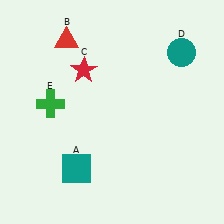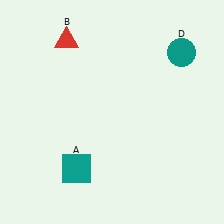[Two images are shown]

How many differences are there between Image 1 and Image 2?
There are 2 differences between the two images.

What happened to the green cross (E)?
The green cross (E) was removed in Image 2. It was in the top-left area of Image 1.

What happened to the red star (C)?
The red star (C) was removed in Image 2. It was in the top-left area of Image 1.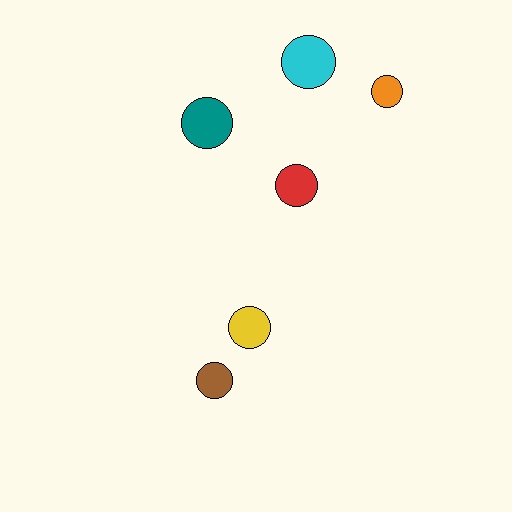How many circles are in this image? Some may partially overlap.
There are 6 circles.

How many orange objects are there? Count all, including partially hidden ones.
There is 1 orange object.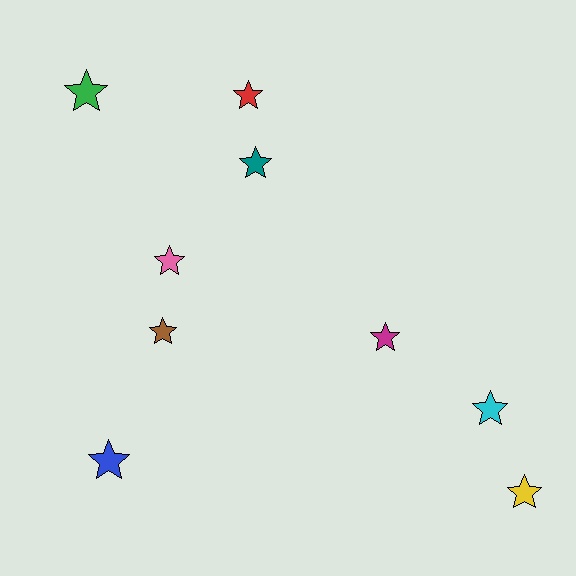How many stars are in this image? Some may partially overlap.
There are 9 stars.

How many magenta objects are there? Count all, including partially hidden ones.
There is 1 magenta object.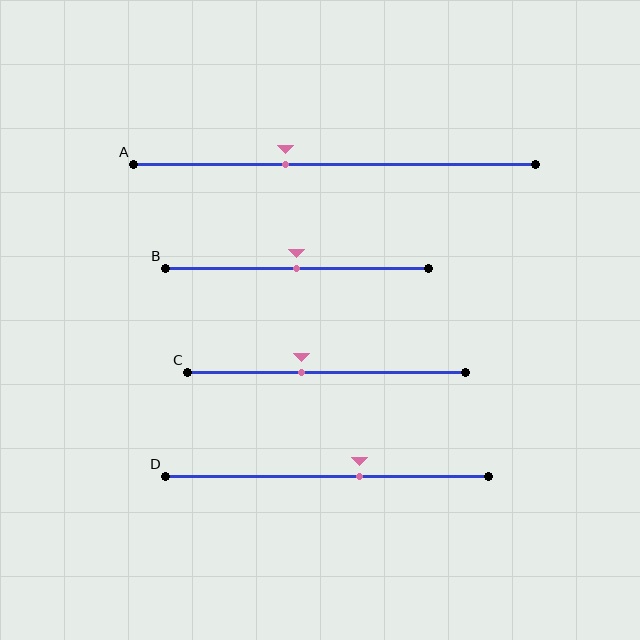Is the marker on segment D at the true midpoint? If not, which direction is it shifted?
No, the marker on segment D is shifted to the right by about 10% of the segment length.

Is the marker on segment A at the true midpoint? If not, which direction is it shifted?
No, the marker on segment A is shifted to the left by about 12% of the segment length.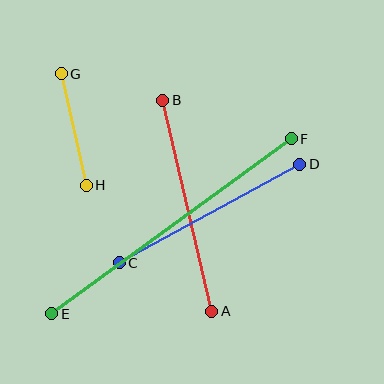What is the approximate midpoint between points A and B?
The midpoint is at approximately (187, 206) pixels.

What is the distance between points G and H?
The distance is approximately 114 pixels.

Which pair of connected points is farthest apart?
Points E and F are farthest apart.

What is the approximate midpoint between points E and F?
The midpoint is at approximately (171, 226) pixels.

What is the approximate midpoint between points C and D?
The midpoint is at approximately (209, 213) pixels.